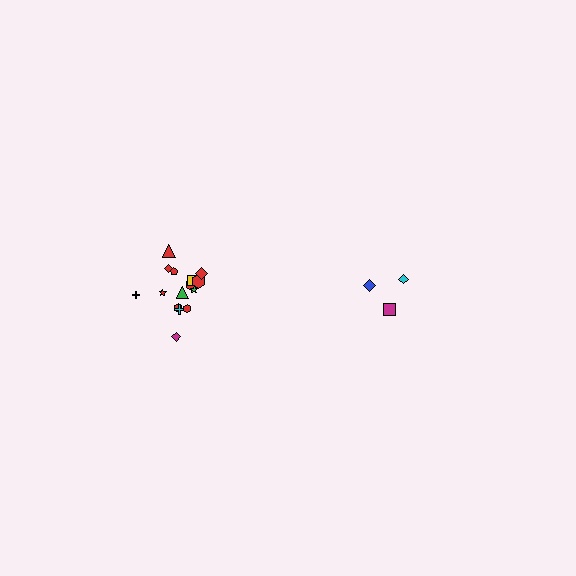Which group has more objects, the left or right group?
The left group.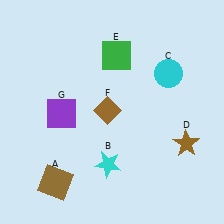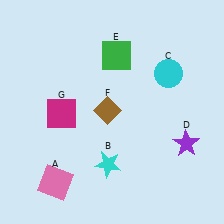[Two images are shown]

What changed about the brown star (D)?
In Image 1, D is brown. In Image 2, it changed to purple.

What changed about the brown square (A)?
In Image 1, A is brown. In Image 2, it changed to pink.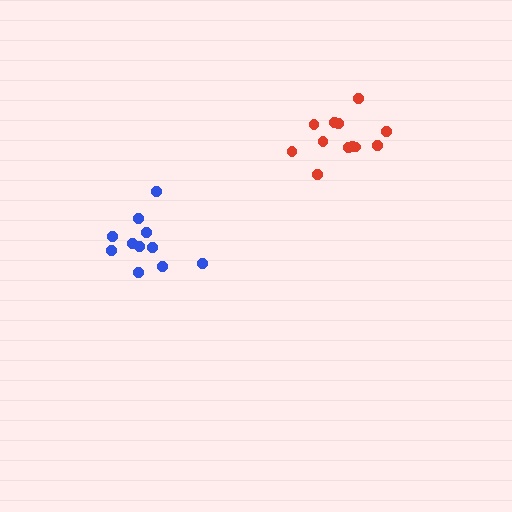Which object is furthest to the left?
The blue cluster is leftmost.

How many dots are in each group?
Group 1: 12 dots, Group 2: 11 dots (23 total).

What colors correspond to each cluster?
The clusters are colored: red, blue.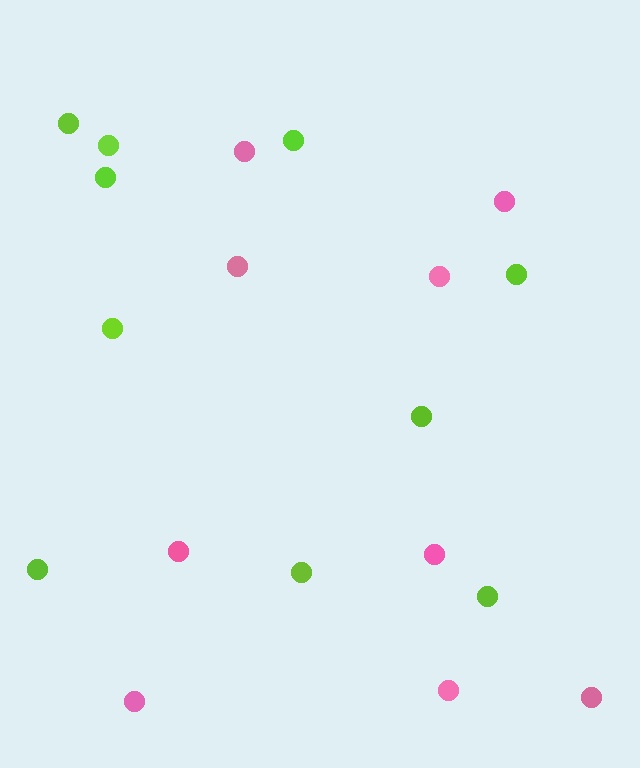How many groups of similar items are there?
There are 2 groups: one group of pink circles (9) and one group of lime circles (10).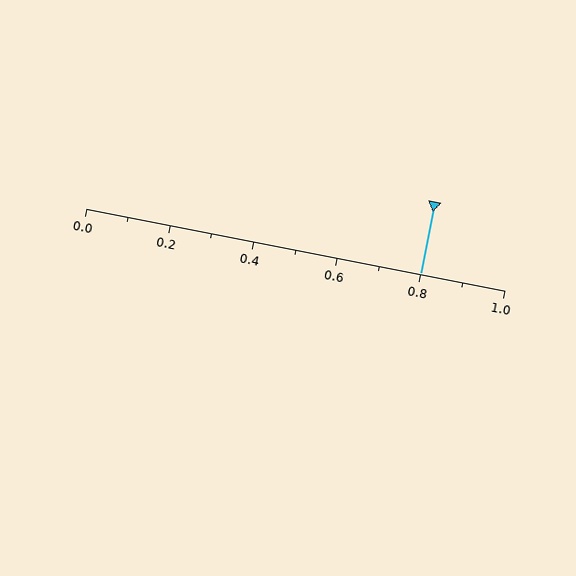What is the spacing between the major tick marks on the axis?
The major ticks are spaced 0.2 apart.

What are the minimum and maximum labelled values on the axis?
The axis runs from 0.0 to 1.0.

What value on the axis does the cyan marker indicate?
The marker indicates approximately 0.8.